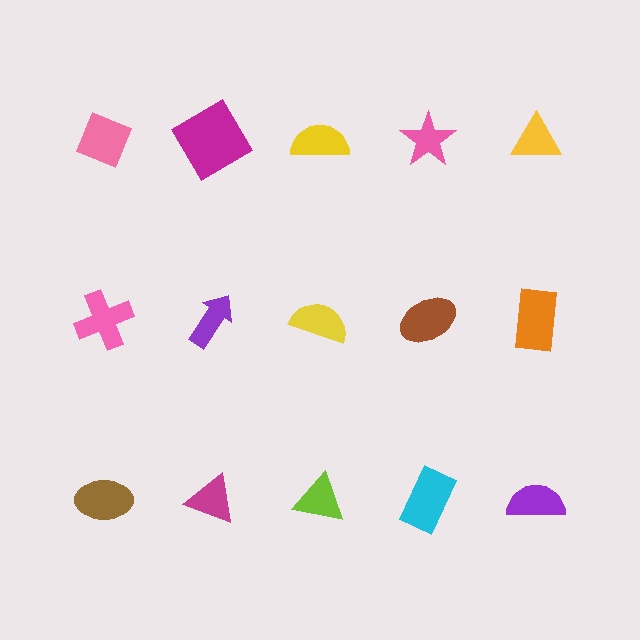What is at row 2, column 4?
A brown ellipse.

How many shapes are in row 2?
5 shapes.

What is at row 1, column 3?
A yellow semicircle.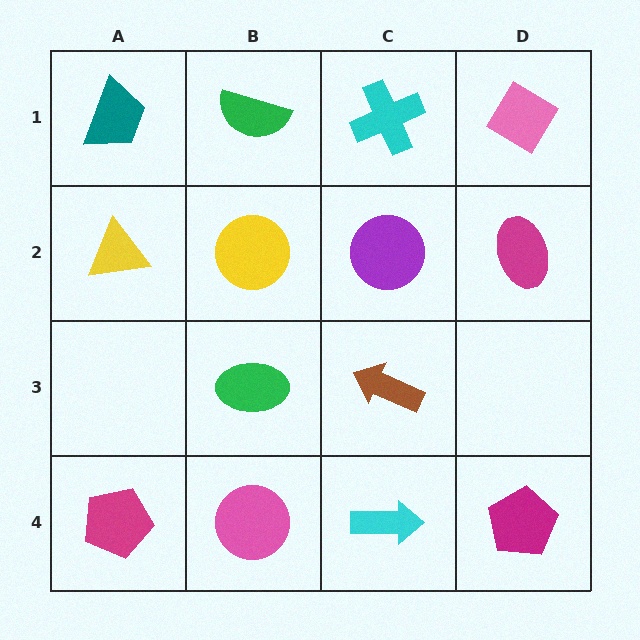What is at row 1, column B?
A green semicircle.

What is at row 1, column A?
A teal trapezoid.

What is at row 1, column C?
A cyan cross.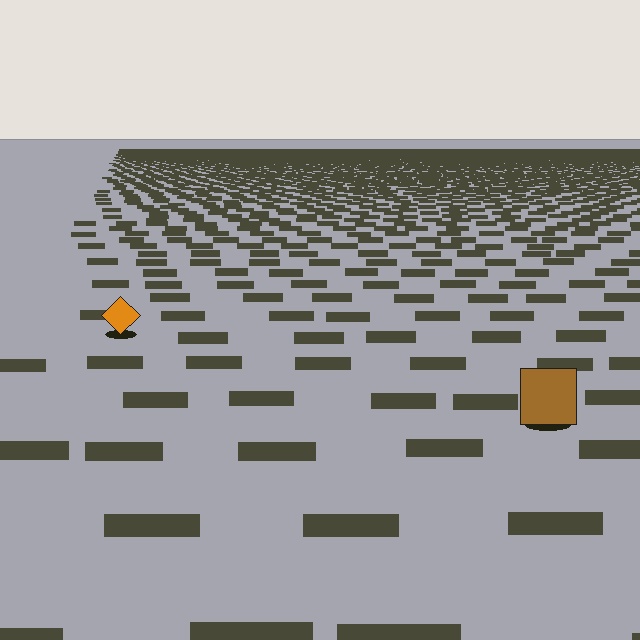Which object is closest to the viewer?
The brown square is closest. The texture marks near it are larger and more spread out.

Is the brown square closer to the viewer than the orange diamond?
Yes. The brown square is closer — you can tell from the texture gradient: the ground texture is coarser near it.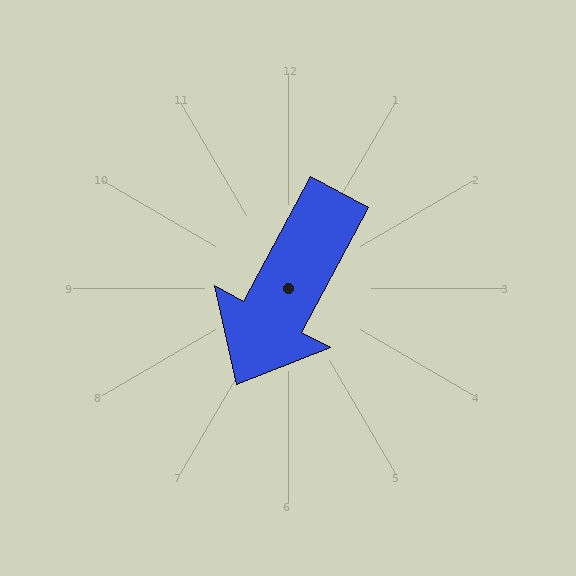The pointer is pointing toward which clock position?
Roughly 7 o'clock.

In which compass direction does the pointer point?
Southwest.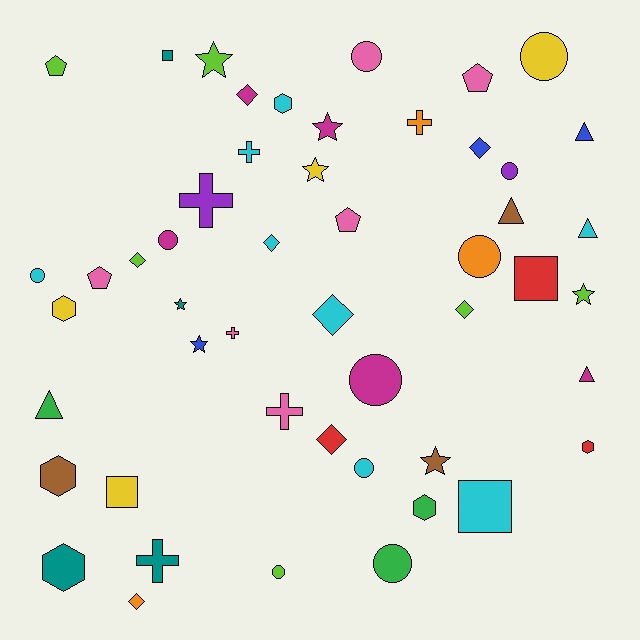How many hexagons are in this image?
There are 6 hexagons.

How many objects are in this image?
There are 50 objects.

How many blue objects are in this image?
There are 3 blue objects.